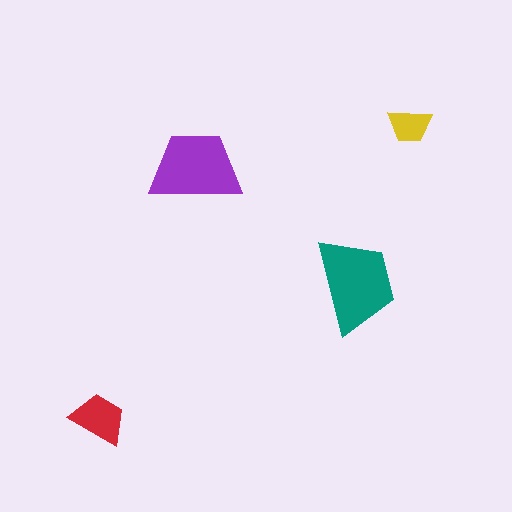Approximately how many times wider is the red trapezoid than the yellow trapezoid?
About 1.5 times wider.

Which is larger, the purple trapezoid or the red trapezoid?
The purple one.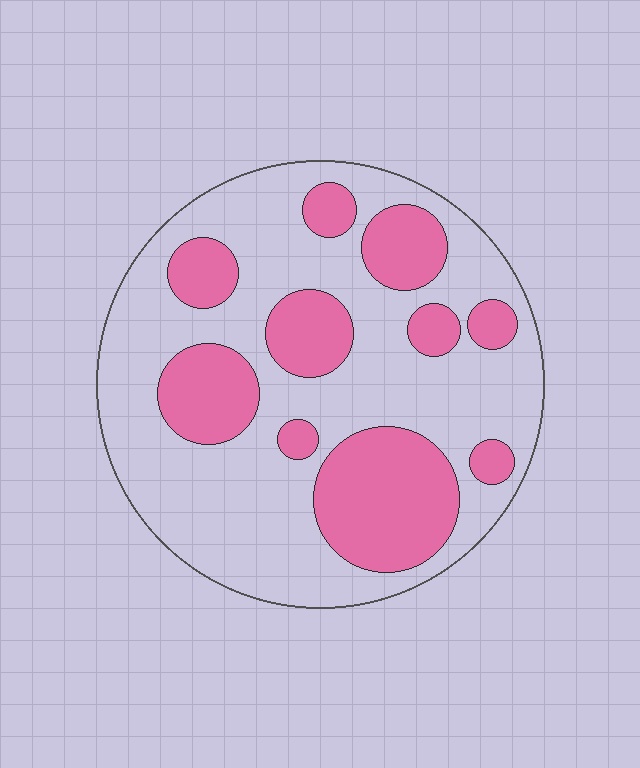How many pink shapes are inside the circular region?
10.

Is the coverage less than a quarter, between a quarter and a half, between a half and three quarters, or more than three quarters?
Between a quarter and a half.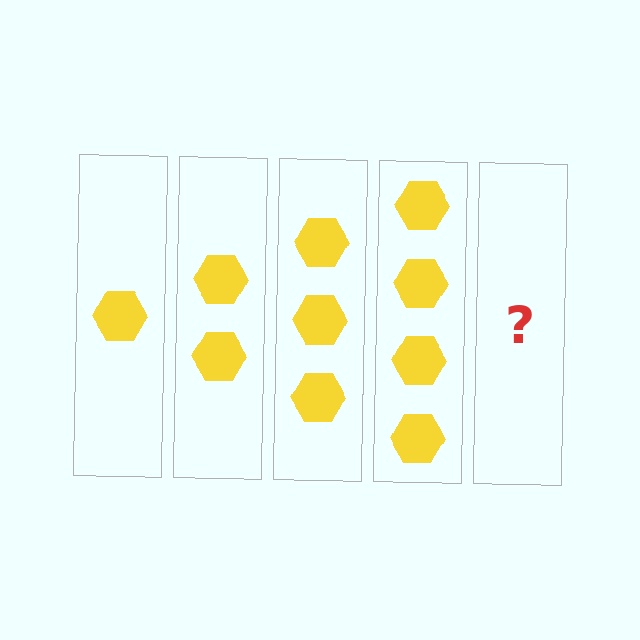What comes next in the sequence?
The next element should be 5 hexagons.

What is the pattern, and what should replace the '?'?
The pattern is that each step adds one more hexagon. The '?' should be 5 hexagons.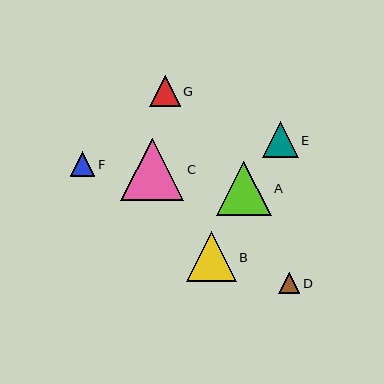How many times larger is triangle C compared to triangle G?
Triangle C is approximately 2.1 times the size of triangle G.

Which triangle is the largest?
Triangle C is the largest with a size of approximately 63 pixels.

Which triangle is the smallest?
Triangle D is the smallest with a size of approximately 21 pixels.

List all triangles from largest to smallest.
From largest to smallest: C, A, B, E, G, F, D.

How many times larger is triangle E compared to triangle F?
Triangle E is approximately 1.5 times the size of triangle F.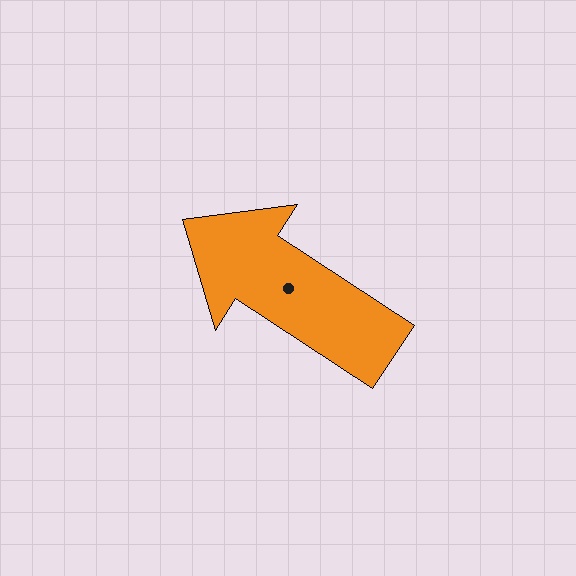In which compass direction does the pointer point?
Northwest.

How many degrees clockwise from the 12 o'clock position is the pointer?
Approximately 303 degrees.